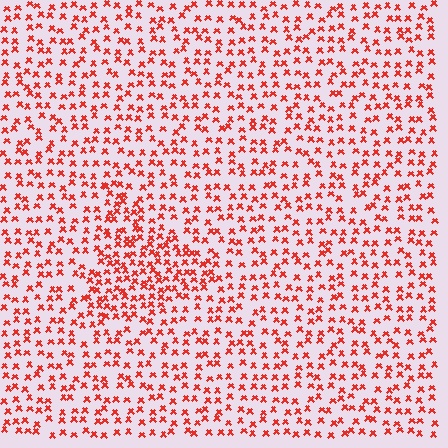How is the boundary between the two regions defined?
The boundary is defined by a change in element density (approximately 1.7x ratio). All elements are the same color, size, and shape.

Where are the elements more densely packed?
The elements are more densely packed inside the triangle boundary.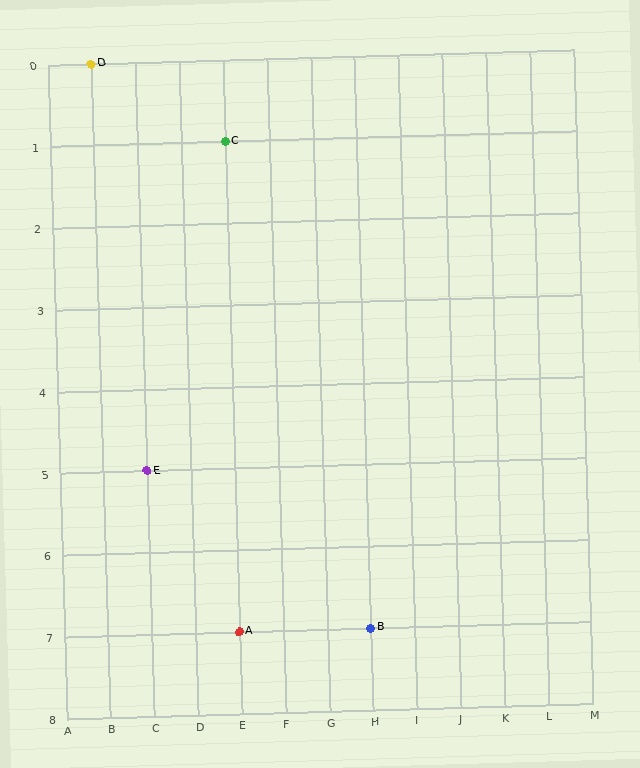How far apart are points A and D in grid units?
Points A and D are 3 columns and 7 rows apart (about 7.6 grid units diagonally).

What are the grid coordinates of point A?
Point A is at grid coordinates (E, 7).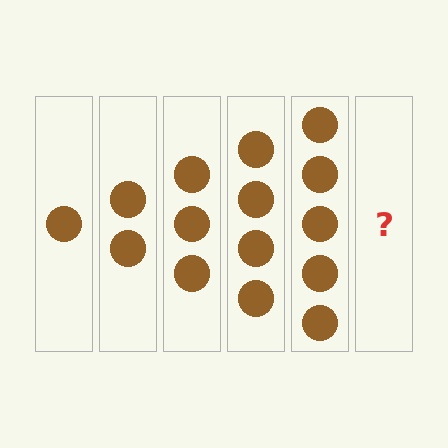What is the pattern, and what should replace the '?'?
The pattern is that each step adds one more circle. The '?' should be 6 circles.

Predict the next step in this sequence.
The next step is 6 circles.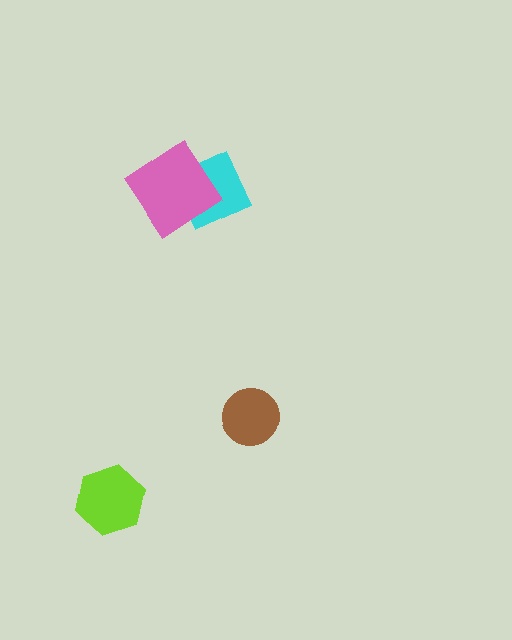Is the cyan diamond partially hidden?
Yes, it is partially covered by another shape.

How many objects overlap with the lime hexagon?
0 objects overlap with the lime hexagon.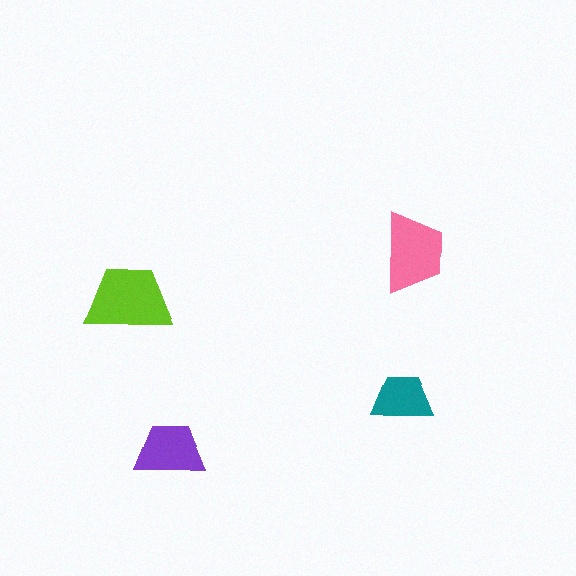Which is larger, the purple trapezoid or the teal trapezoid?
The purple one.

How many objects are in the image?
There are 4 objects in the image.